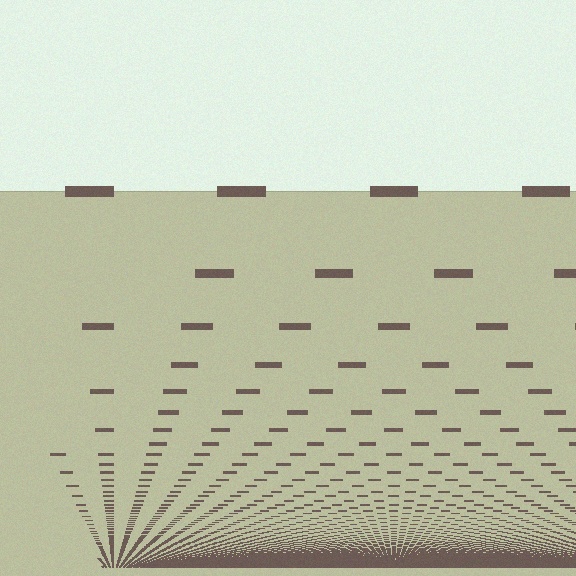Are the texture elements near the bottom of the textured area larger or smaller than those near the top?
Smaller. The gradient is inverted — elements near the bottom are smaller and denser.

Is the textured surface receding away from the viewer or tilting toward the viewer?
The surface appears to tilt toward the viewer. Texture elements get larger and sparser toward the top.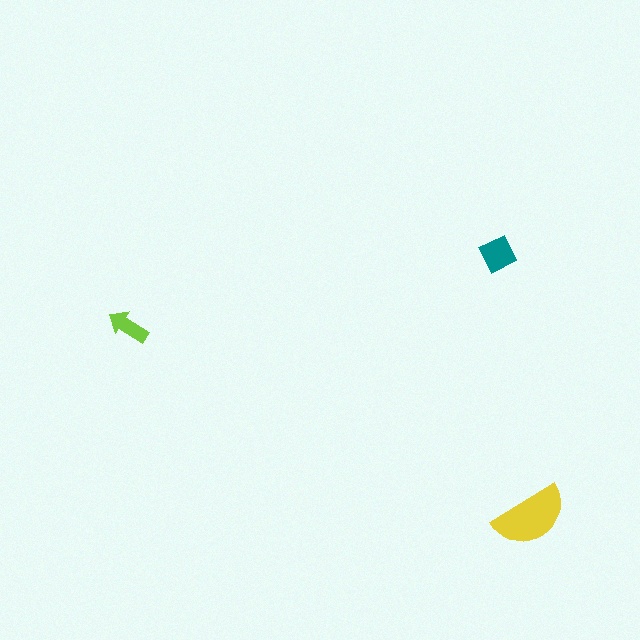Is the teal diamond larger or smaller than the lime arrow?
Larger.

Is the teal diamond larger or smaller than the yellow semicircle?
Smaller.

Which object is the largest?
The yellow semicircle.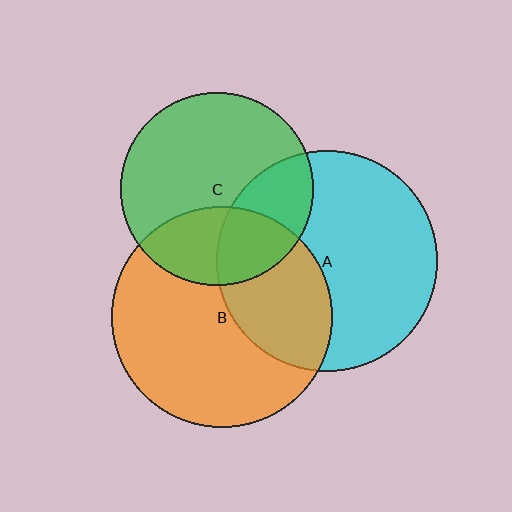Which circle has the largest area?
Circle B (orange).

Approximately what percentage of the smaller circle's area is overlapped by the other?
Approximately 30%.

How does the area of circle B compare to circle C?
Approximately 1.3 times.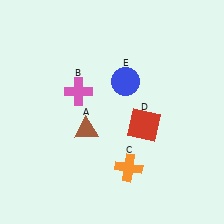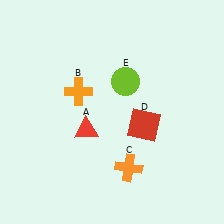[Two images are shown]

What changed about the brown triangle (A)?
In Image 1, A is brown. In Image 2, it changed to red.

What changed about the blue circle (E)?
In Image 1, E is blue. In Image 2, it changed to lime.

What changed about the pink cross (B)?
In Image 1, B is pink. In Image 2, it changed to orange.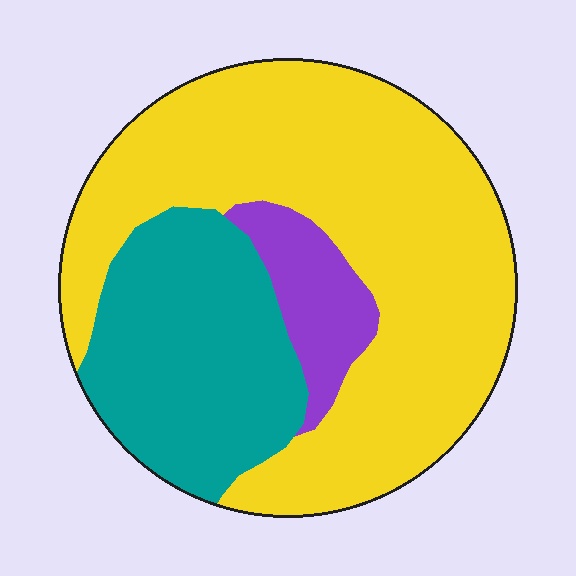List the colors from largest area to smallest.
From largest to smallest: yellow, teal, purple.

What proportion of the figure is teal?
Teal takes up between a sixth and a third of the figure.